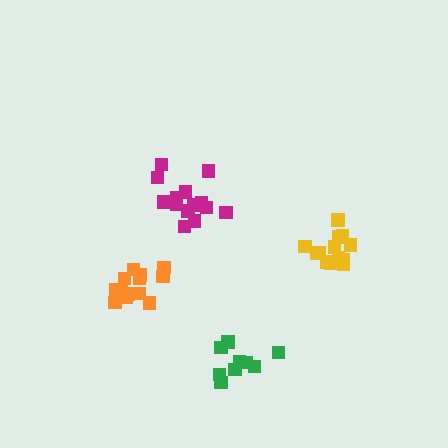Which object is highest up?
The magenta cluster is topmost.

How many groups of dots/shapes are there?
There are 4 groups.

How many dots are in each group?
Group 1: 9 dots, Group 2: 13 dots, Group 3: 13 dots, Group 4: 14 dots (49 total).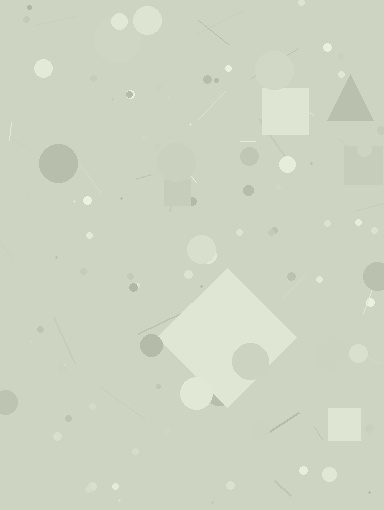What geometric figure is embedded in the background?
A diamond is embedded in the background.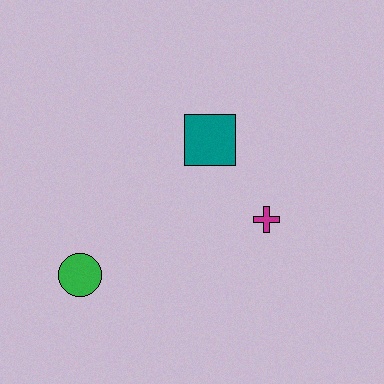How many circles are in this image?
There is 1 circle.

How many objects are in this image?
There are 3 objects.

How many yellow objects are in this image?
There are no yellow objects.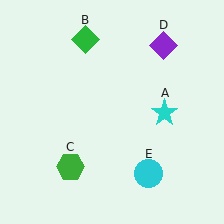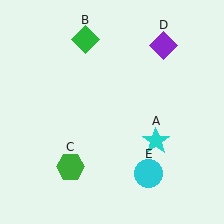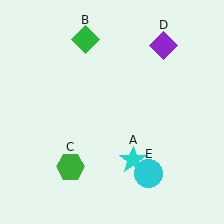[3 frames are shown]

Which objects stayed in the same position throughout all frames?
Green diamond (object B) and green hexagon (object C) and purple diamond (object D) and cyan circle (object E) remained stationary.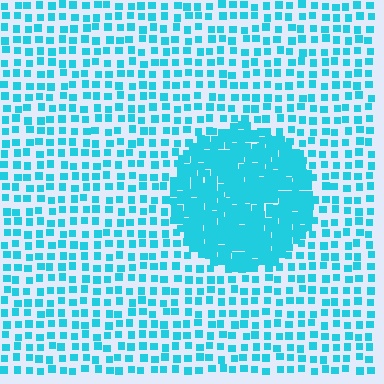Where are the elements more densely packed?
The elements are more densely packed inside the circle boundary.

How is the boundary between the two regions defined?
The boundary is defined by a change in element density (approximately 2.8x ratio). All elements are the same color, size, and shape.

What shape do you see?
I see a circle.